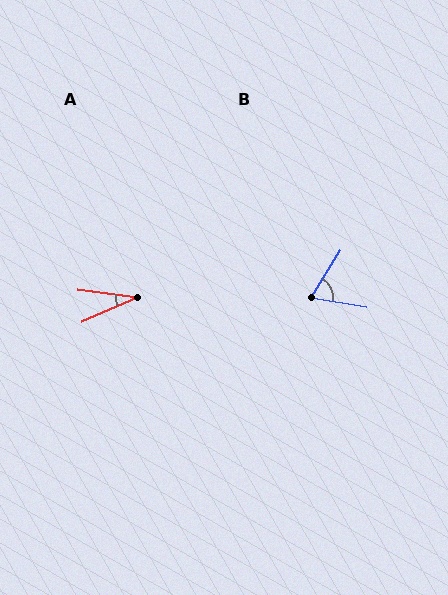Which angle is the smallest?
A, at approximately 31 degrees.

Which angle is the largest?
B, at approximately 68 degrees.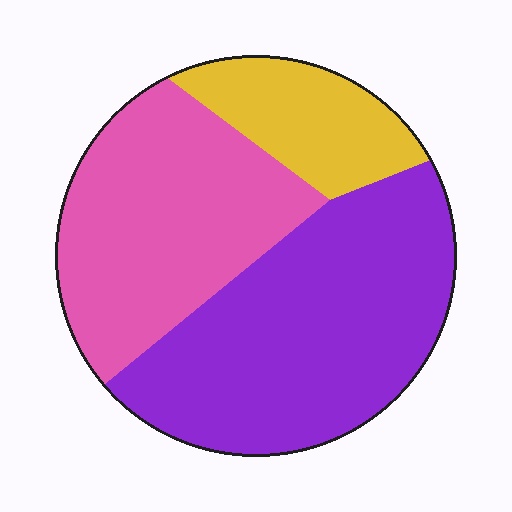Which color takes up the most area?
Purple, at roughly 45%.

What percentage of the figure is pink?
Pink covers 36% of the figure.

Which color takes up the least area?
Yellow, at roughly 15%.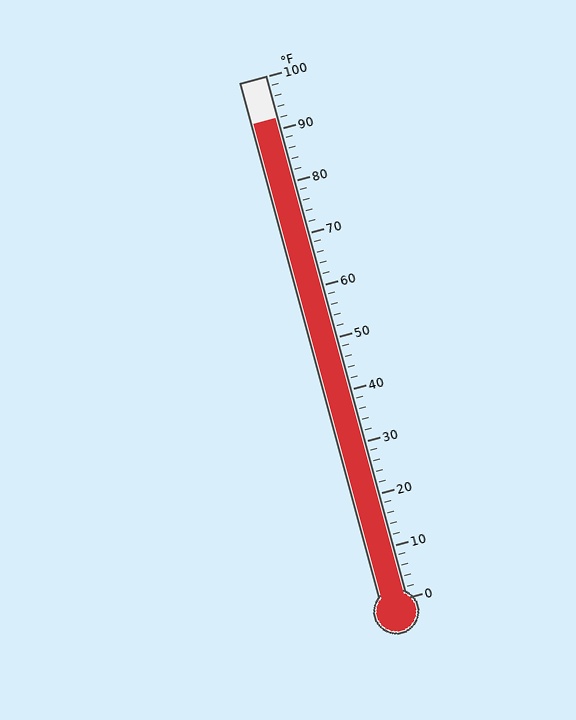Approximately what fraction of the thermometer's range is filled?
The thermometer is filled to approximately 90% of its range.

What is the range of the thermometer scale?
The thermometer scale ranges from 0°F to 100°F.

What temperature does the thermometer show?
The thermometer shows approximately 92°F.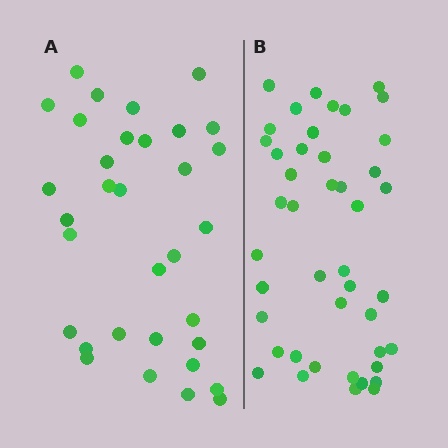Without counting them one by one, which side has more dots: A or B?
Region B (the right region) has more dots.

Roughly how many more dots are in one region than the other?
Region B has roughly 12 or so more dots than region A.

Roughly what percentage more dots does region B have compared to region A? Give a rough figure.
About 35% more.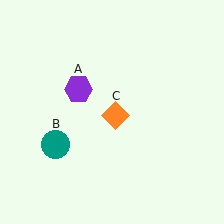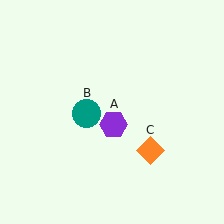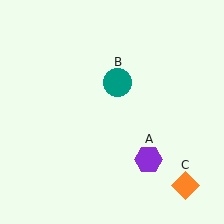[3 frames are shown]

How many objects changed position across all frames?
3 objects changed position: purple hexagon (object A), teal circle (object B), orange diamond (object C).